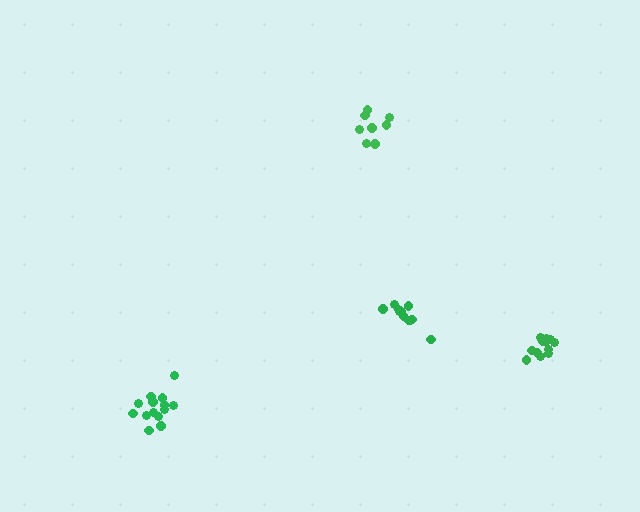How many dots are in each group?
Group 1: 9 dots, Group 2: 12 dots, Group 3: 14 dots, Group 4: 11 dots (46 total).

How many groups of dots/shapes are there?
There are 4 groups.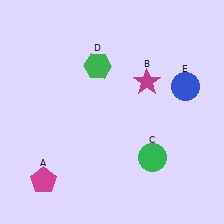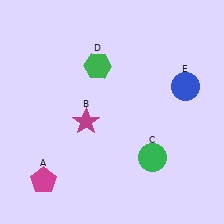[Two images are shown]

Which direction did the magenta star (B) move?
The magenta star (B) moved left.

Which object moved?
The magenta star (B) moved left.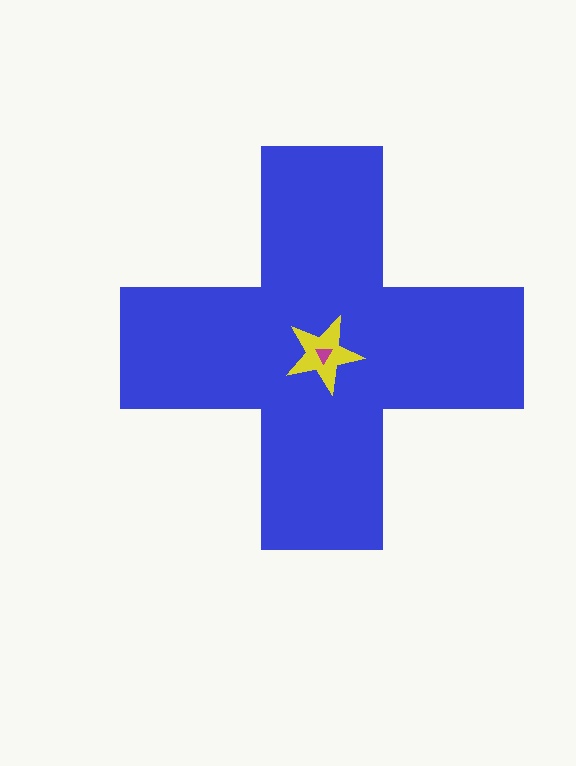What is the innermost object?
The magenta triangle.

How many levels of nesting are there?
3.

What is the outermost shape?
The blue cross.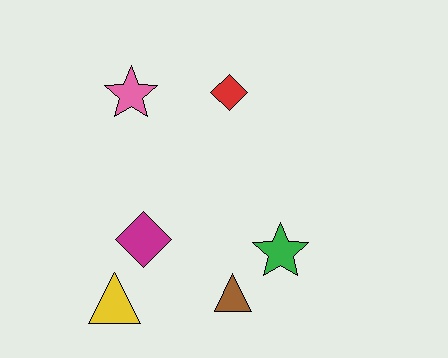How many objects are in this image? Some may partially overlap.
There are 6 objects.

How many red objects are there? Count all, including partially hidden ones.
There is 1 red object.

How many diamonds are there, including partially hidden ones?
There are 2 diamonds.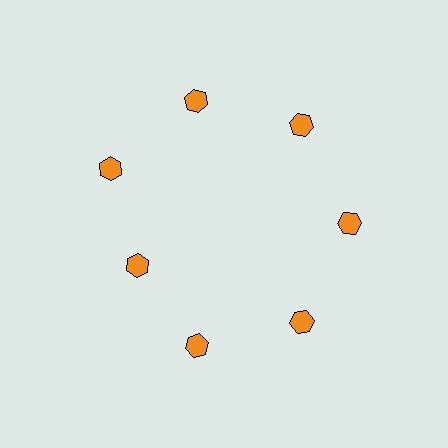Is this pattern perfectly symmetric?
No. The 7 orange hexagons are arranged in a ring, but one element near the 8 o'clock position is pulled inward toward the center, breaking the 7-fold rotational symmetry.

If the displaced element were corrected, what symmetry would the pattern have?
It would have 7-fold rotational symmetry — the pattern would map onto itself every 51 degrees.